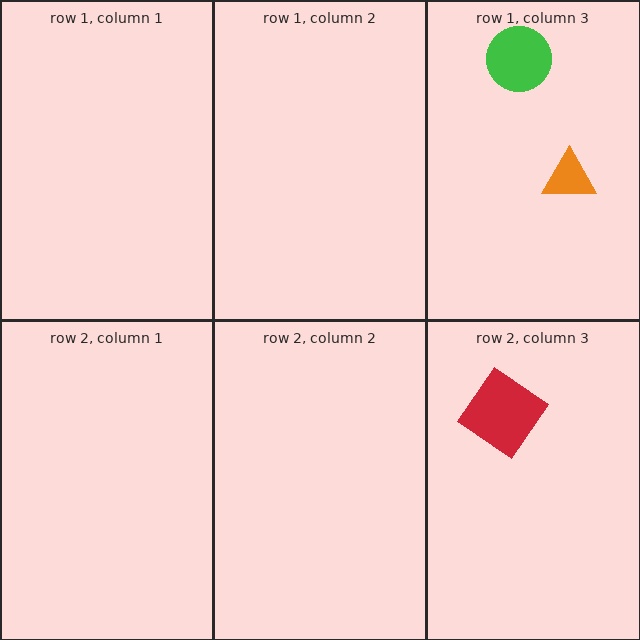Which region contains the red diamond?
The row 2, column 3 region.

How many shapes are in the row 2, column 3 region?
1.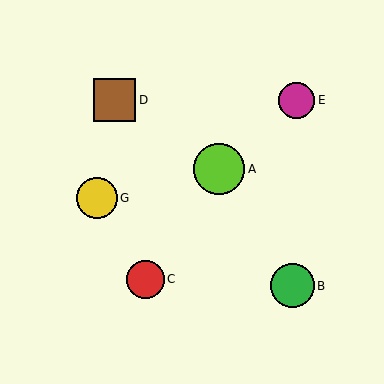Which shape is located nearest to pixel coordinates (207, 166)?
The lime circle (labeled A) at (219, 169) is nearest to that location.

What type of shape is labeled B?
Shape B is a green circle.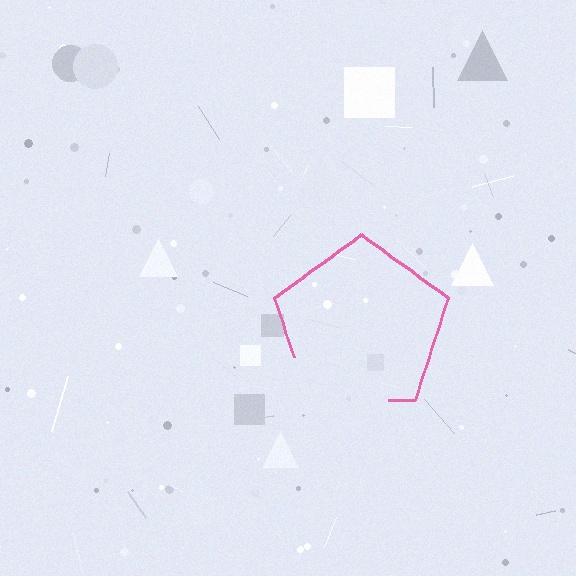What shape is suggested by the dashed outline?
The dashed outline suggests a pentagon.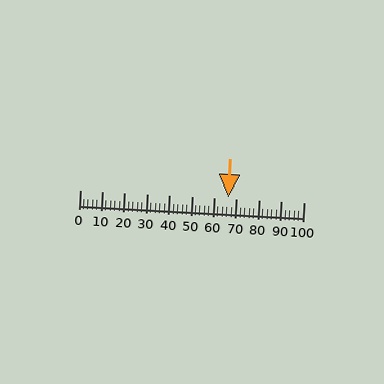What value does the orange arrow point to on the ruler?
The orange arrow points to approximately 66.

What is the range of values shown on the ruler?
The ruler shows values from 0 to 100.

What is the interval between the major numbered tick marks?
The major tick marks are spaced 10 units apart.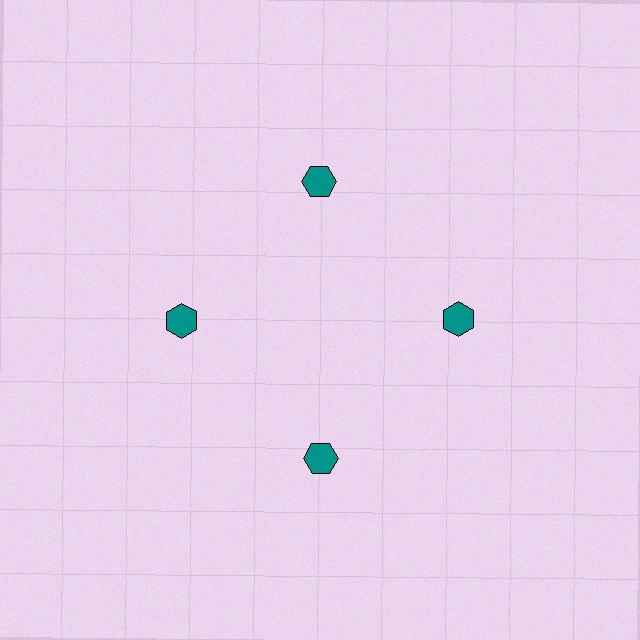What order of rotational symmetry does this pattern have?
This pattern has 4-fold rotational symmetry.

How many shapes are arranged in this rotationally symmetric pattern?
There are 4 shapes, arranged in 4 groups of 1.